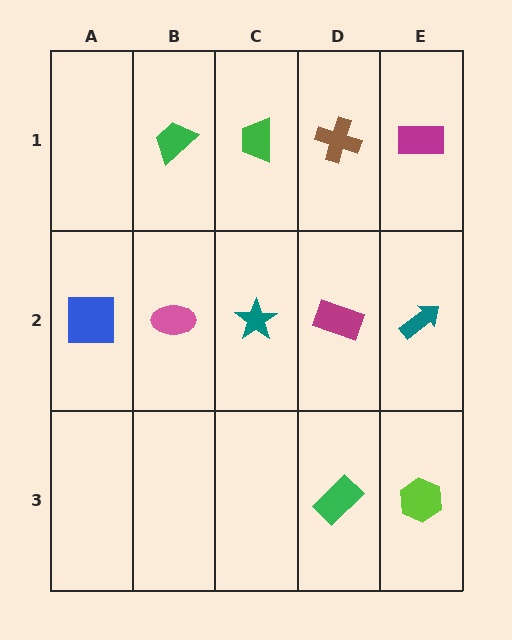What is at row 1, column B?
A green trapezoid.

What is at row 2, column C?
A teal star.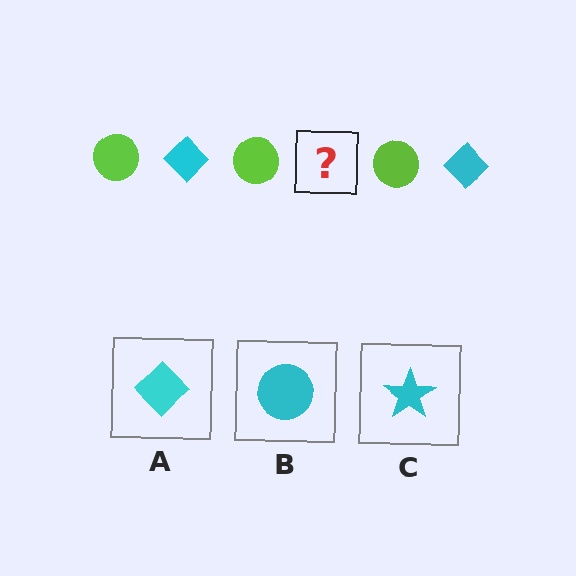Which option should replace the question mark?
Option A.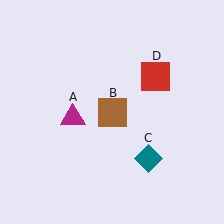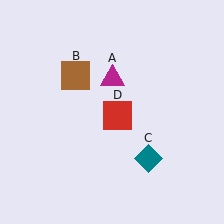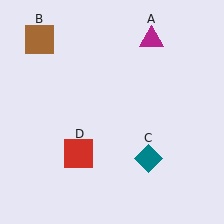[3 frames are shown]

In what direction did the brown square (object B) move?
The brown square (object B) moved up and to the left.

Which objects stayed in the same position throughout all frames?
Teal diamond (object C) remained stationary.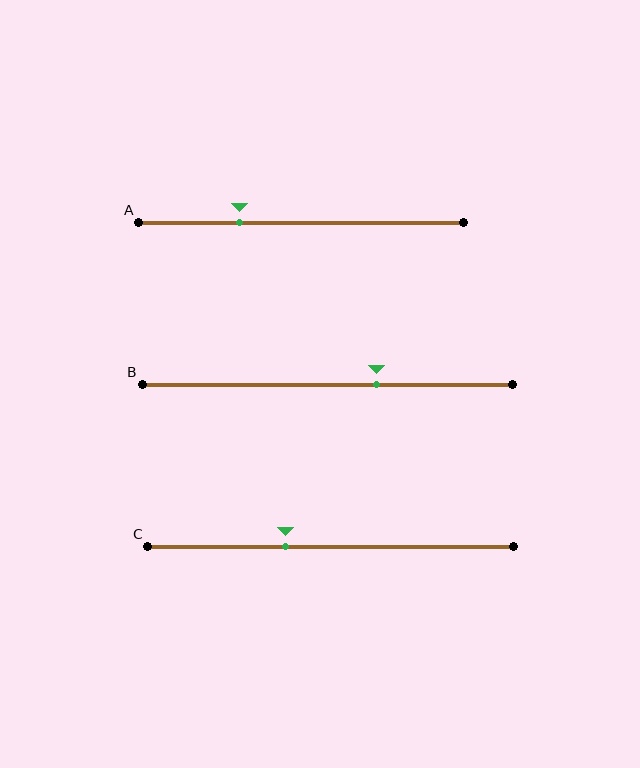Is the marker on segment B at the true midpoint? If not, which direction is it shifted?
No, the marker on segment B is shifted to the right by about 13% of the segment length.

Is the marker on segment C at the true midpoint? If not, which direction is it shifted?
No, the marker on segment C is shifted to the left by about 12% of the segment length.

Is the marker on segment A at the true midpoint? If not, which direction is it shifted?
No, the marker on segment A is shifted to the left by about 19% of the segment length.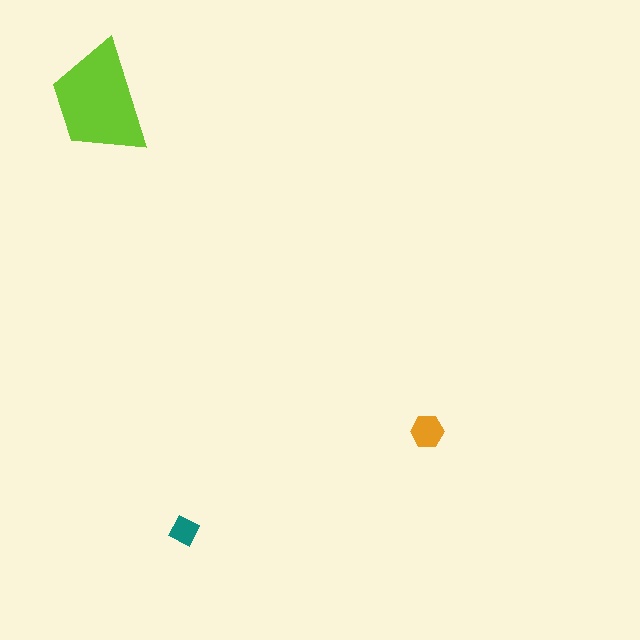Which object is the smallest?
The teal diamond.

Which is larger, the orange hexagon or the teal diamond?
The orange hexagon.